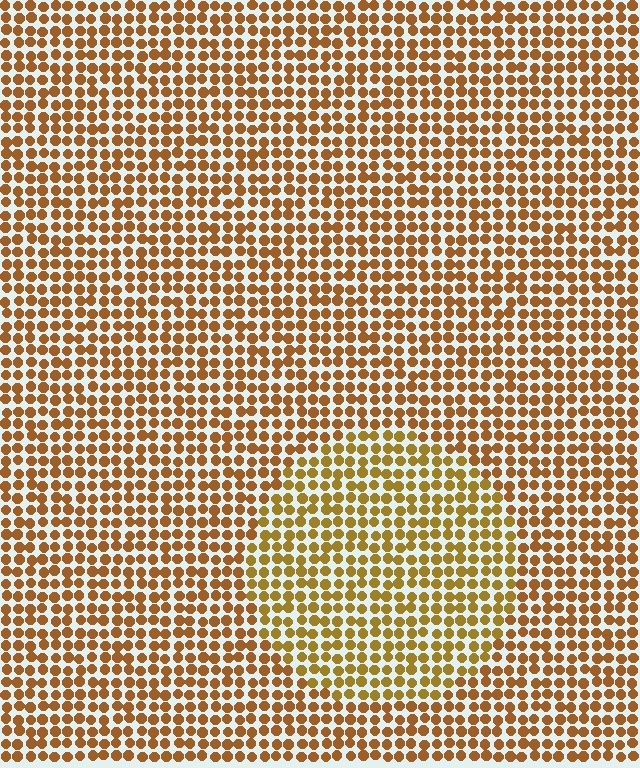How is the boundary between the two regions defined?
The boundary is defined purely by a slight shift in hue (about 17 degrees). Spacing, size, and orientation are identical on both sides.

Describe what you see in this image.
The image is filled with small brown elements in a uniform arrangement. A circle-shaped region is visible where the elements are tinted to a slightly different hue, forming a subtle color boundary.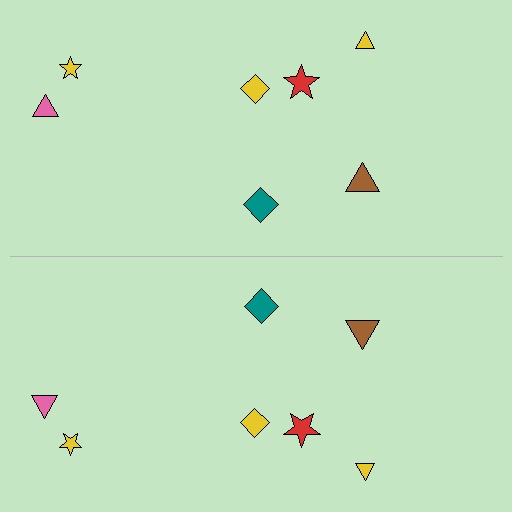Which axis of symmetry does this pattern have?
The pattern has a horizontal axis of symmetry running through the center of the image.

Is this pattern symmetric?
Yes, this pattern has bilateral (reflection) symmetry.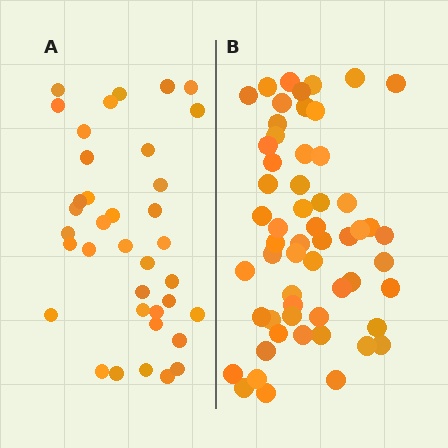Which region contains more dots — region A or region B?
Region B (the right region) has more dots.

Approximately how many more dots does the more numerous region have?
Region B has approximately 20 more dots than region A.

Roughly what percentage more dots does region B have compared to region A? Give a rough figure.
About 55% more.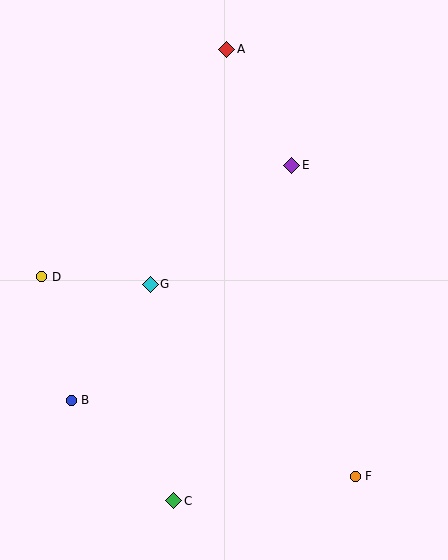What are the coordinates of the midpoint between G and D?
The midpoint between G and D is at (96, 281).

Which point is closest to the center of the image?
Point G at (150, 284) is closest to the center.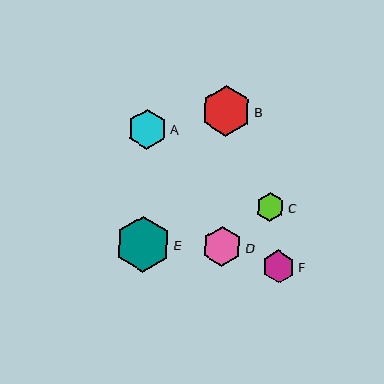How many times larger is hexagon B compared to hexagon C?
Hexagon B is approximately 1.8 times the size of hexagon C.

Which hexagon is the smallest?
Hexagon C is the smallest with a size of approximately 29 pixels.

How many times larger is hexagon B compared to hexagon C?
Hexagon B is approximately 1.8 times the size of hexagon C.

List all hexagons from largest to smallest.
From largest to smallest: E, B, D, A, F, C.